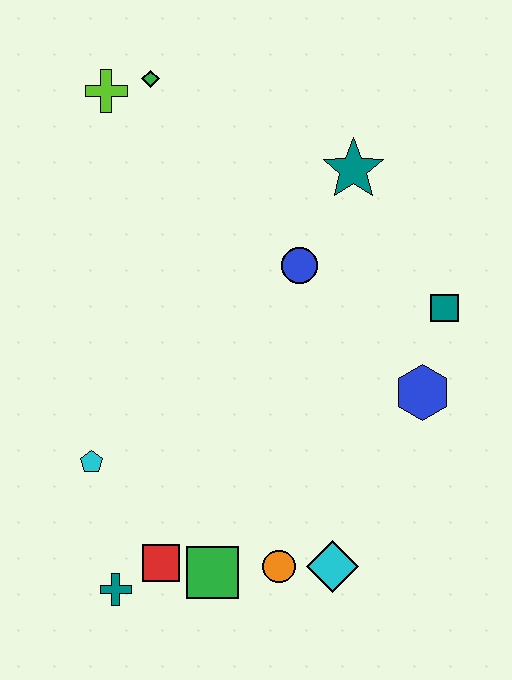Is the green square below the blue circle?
Yes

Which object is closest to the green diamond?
The lime cross is closest to the green diamond.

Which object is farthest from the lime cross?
The cyan diamond is farthest from the lime cross.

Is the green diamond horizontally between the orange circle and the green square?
No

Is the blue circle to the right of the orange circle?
Yes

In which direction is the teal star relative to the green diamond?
The teal star is to the right of the green diamond.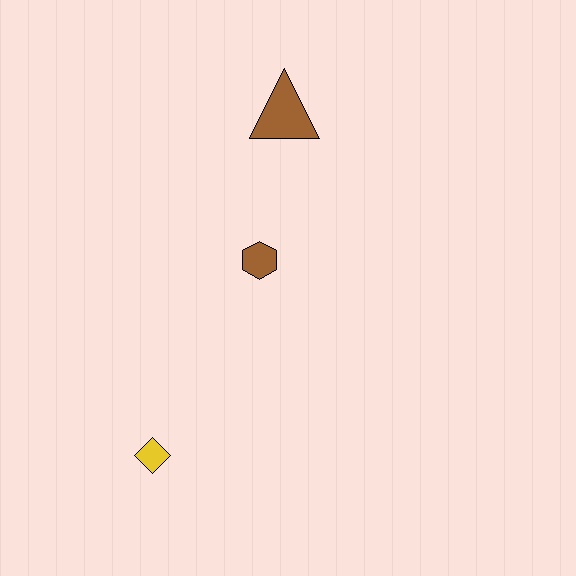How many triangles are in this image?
There is 1 triangle.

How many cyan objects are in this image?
There are no cyan objects.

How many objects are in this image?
There are 3 objects.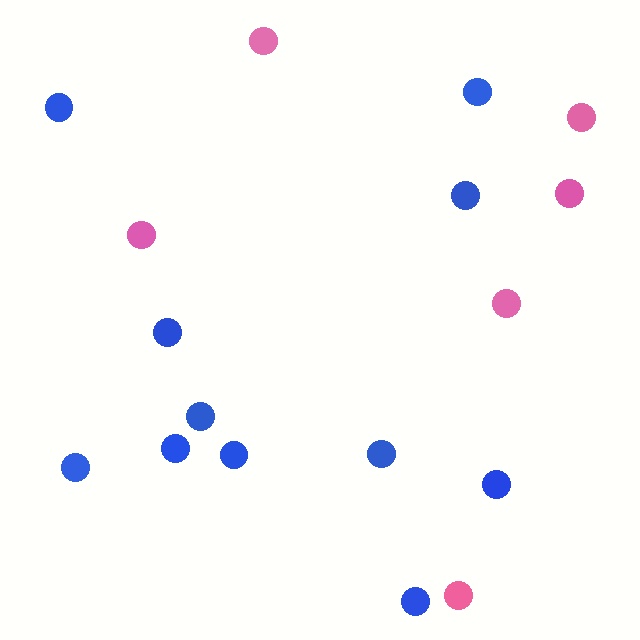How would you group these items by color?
There are 2 groups: one group of pink circles (6) and one group of blue circles (11).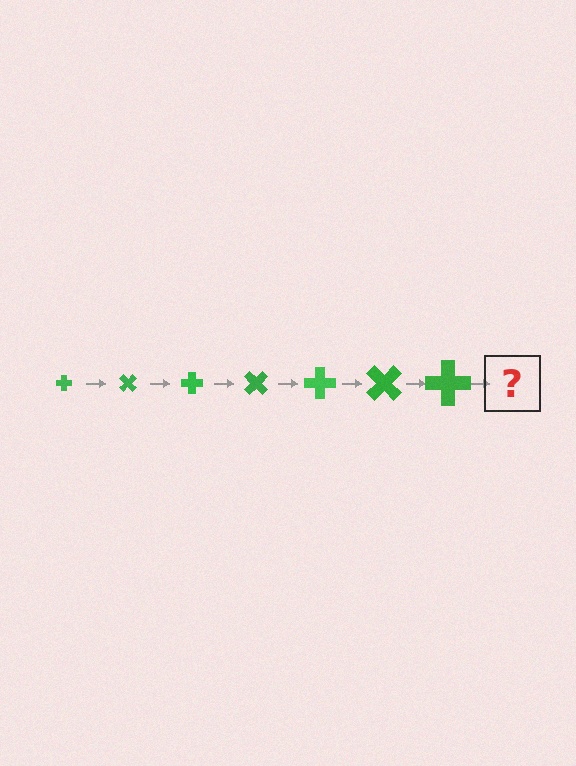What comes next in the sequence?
The next element should be a cross, larger than the previous one and rotated 315 degrees from the start.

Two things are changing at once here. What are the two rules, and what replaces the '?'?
The two rules are that the cross grows larger each step and it rotates 45 degrees each step. The '?' should be a cross, larger than the previous one and rotated 315 degrees from the start.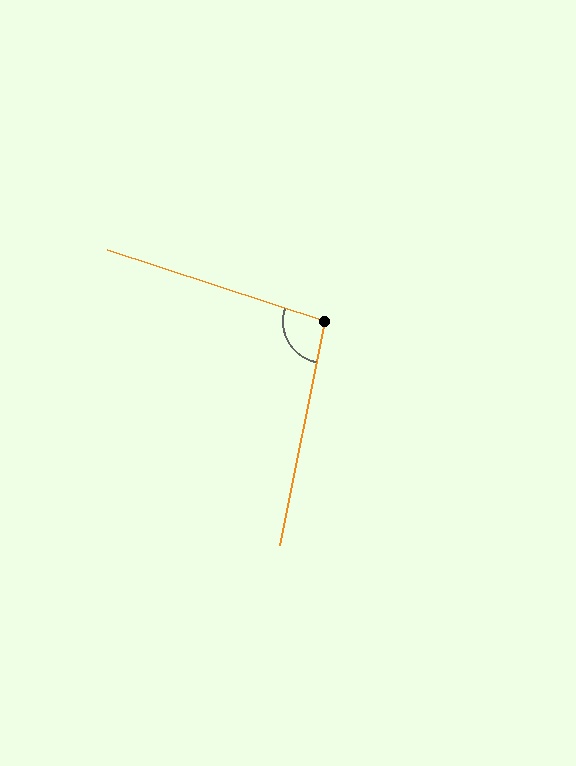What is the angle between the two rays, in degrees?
Approximately 97 degrees.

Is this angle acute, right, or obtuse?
It is obtuse.